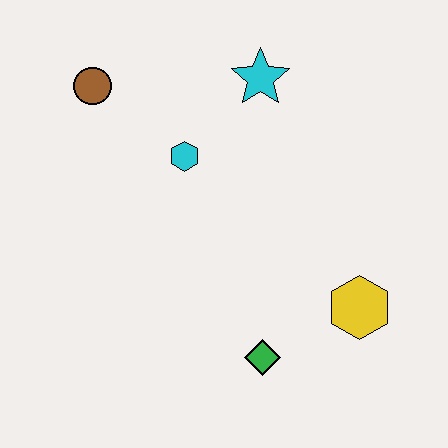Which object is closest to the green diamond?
The yellow hexagon is closest to the green diamond.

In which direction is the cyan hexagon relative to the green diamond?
The cyan hexagon is above the green diamond.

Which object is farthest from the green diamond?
The brown circle is farthest from the green diamond.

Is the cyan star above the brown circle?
Yes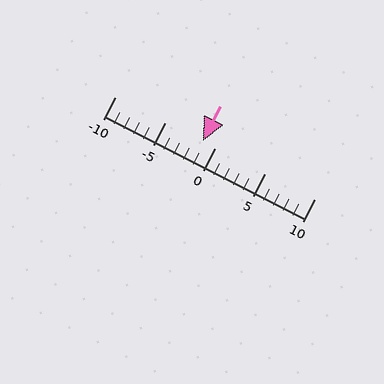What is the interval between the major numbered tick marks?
The major tick marks are spaced 5 units apart.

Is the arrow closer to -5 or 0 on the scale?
The arrow is closer to 0.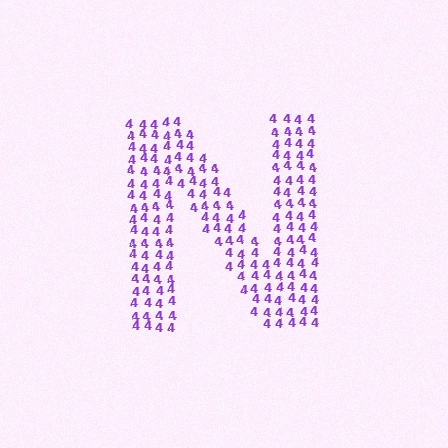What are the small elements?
The small elements are digit 4's.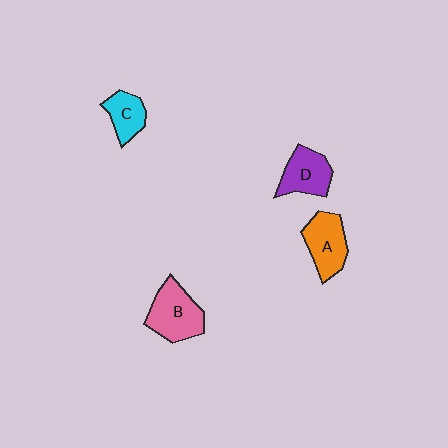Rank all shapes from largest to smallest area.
From largest to smallest: B (pink), A (orange), D (purple), C (cyan).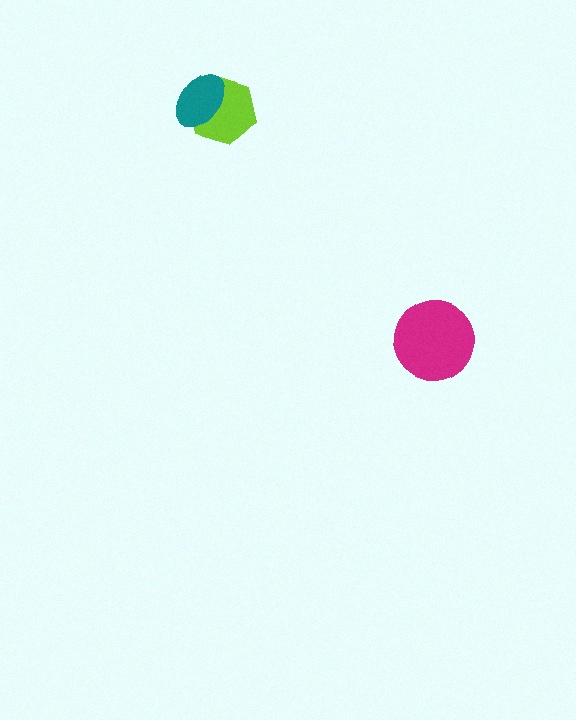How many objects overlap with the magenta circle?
0 objects overlap with the magenta circle.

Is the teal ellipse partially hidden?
No, no other shape covers it.